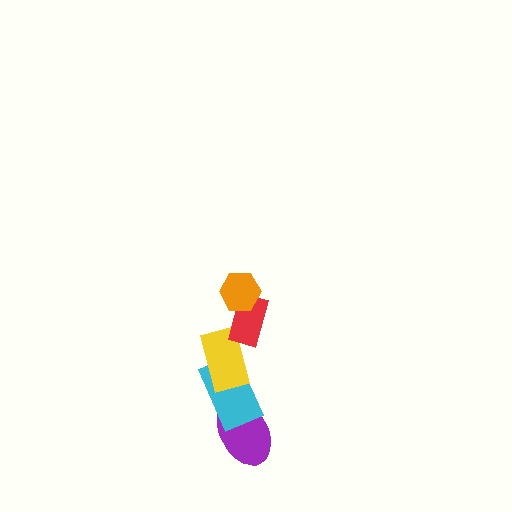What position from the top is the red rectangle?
The red rectangle is 2nd from the top.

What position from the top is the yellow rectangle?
The yellow rectangle is 3rd from the top.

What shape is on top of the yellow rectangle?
The red rectangle is on top of the yellow rectangle.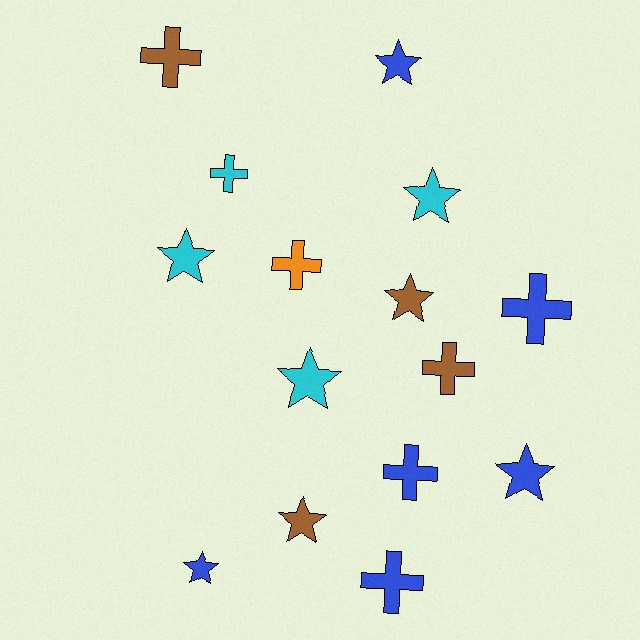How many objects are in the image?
There are 15 objects.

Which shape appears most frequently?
Star, with 8 objects.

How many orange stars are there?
There are no orange stars.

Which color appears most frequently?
Blue, with 6 objects.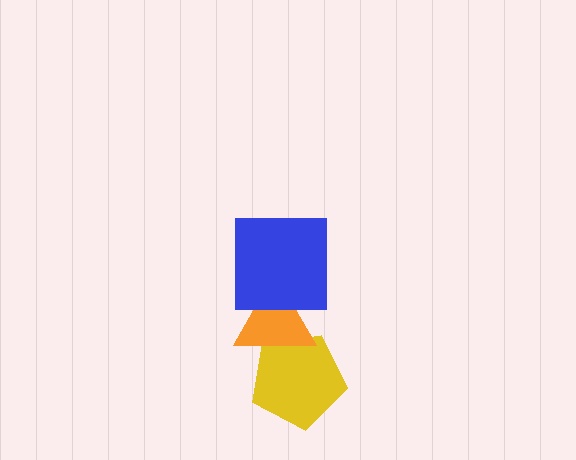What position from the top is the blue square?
The blue square is 1st from the top.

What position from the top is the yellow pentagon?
The yellow pentagon is 3rd from the top.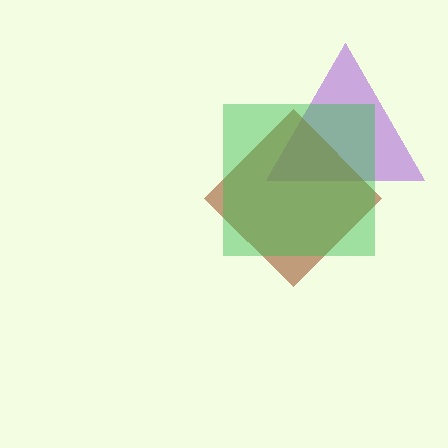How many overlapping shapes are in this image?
There are 3 overlapping shapes in the image.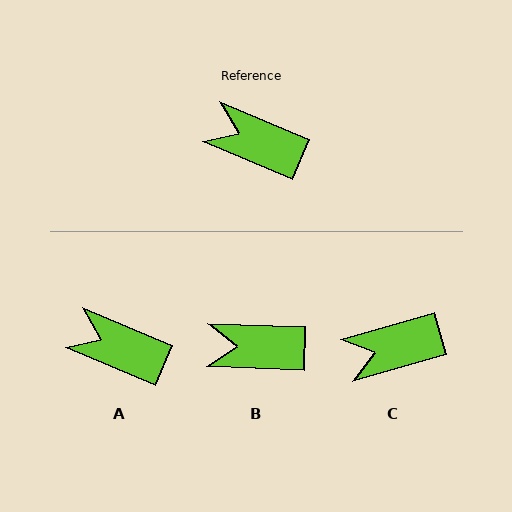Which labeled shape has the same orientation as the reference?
A.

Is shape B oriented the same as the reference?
No, it is off by about 21 degrees.